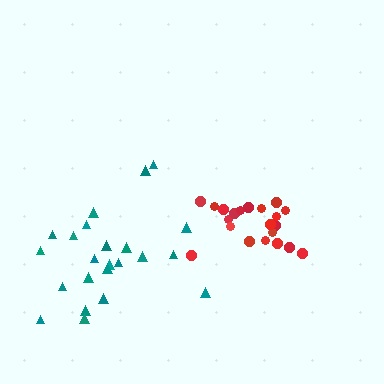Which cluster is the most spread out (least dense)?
Teal.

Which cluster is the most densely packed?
Red.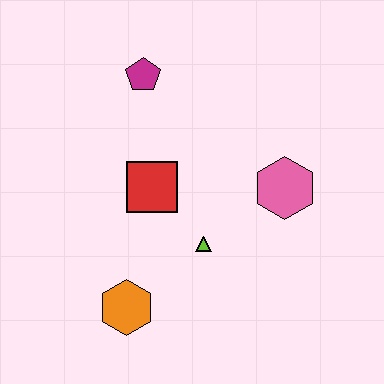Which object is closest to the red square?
The lime triangle is closest to the red square.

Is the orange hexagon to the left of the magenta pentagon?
Yes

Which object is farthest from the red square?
The pink hexagon is farthest from the red square.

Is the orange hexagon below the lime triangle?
Yes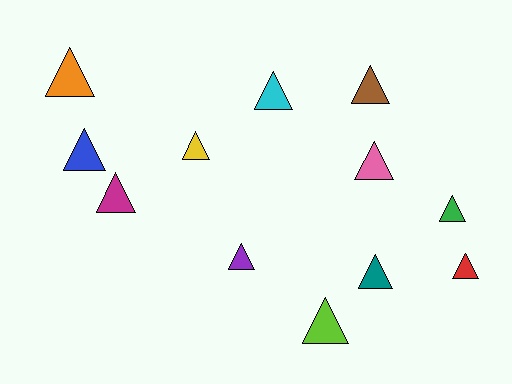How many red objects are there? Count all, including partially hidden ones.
There is 1 red object.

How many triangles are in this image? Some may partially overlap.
There are 12 triangles.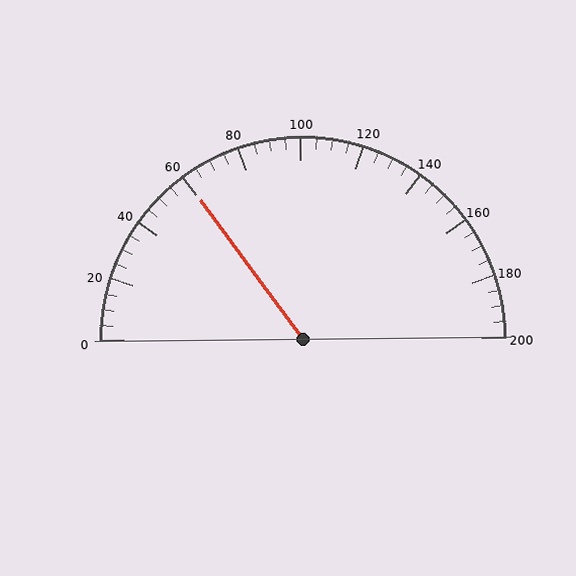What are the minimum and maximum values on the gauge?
The gauge ranges from 0 to 200.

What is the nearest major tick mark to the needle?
The nearest major tick mark is 60.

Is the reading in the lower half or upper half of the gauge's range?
The reading is in the lower half of the range (0 to 200).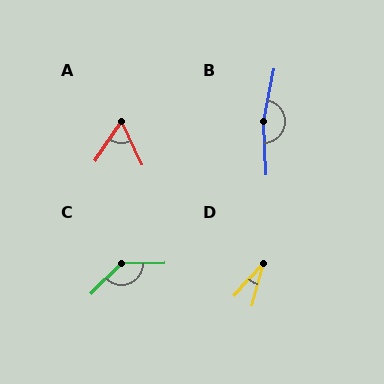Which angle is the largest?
B, at approximately 166 degrees.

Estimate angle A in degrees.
Approximately 59 degrees.